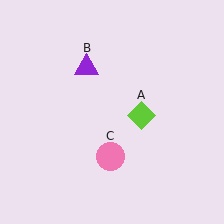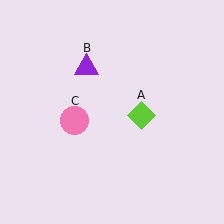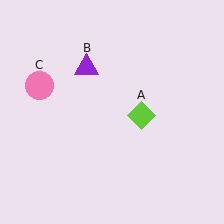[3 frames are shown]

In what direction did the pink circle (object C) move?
The pink circle (object C) moved up and to the left.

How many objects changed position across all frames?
1 object changed position: pink circle (object C).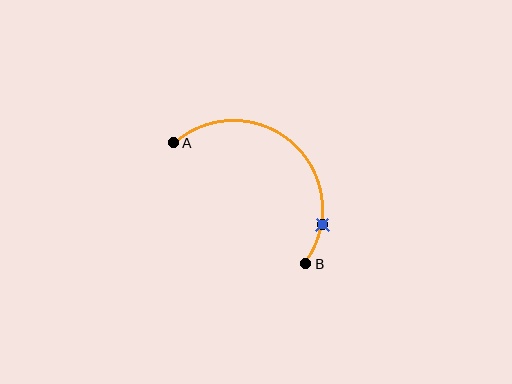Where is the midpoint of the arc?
The arc midpoint is the point on the curve farthest from the straight line joining A and B. It sits above and to the right of that line.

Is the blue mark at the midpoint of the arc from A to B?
No. The blue mark lies on the arc but is closer to endpoint B. The arc midpoint would be at the point on the curve equidistant along the arc from both A and B.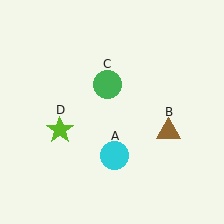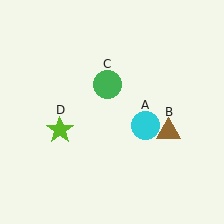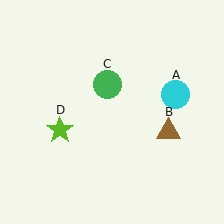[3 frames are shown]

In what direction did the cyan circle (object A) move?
The cyan circle (object A) moved up and to the right.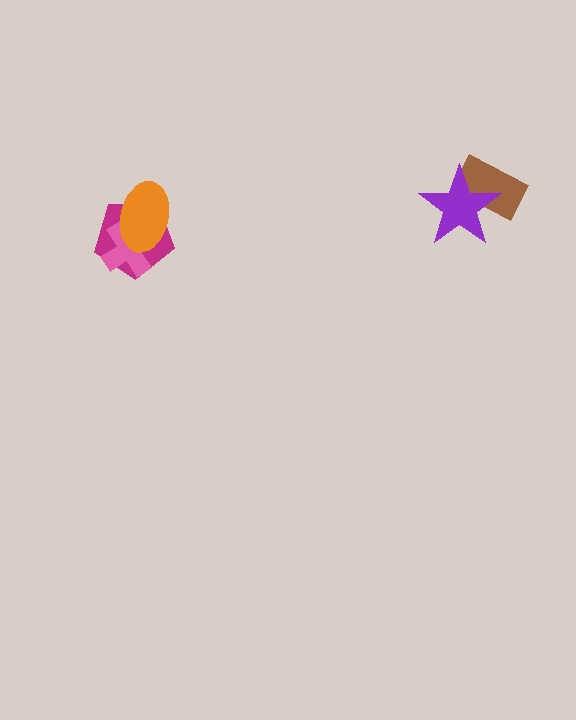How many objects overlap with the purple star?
1 object overlaps with the purple star.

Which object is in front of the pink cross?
The orange ellipse is in front of the pink cross.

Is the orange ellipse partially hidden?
No, no other shape covers it.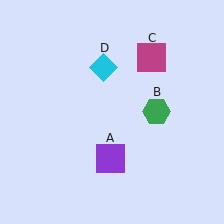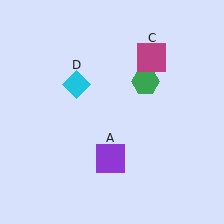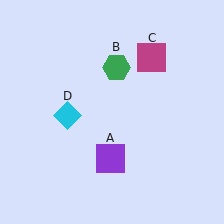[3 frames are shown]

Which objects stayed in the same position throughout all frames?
Purple square (object A) and magenta square (object C) remained stationary.